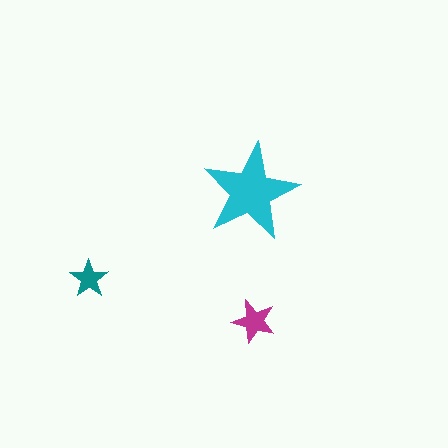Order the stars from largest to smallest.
the cyan one, the magenta one, the teal one.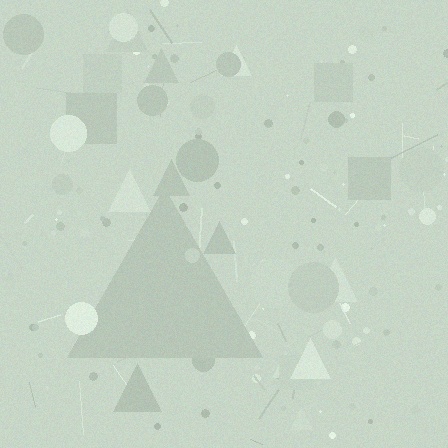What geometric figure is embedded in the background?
A triangle is embedded in the background.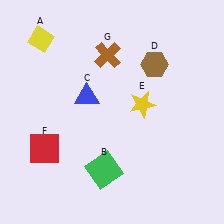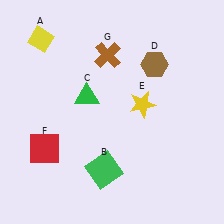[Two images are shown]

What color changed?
The triangle (C) changed from blue in Image 1 to green in Image 2.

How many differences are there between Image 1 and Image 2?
There is 1 difference between the two images.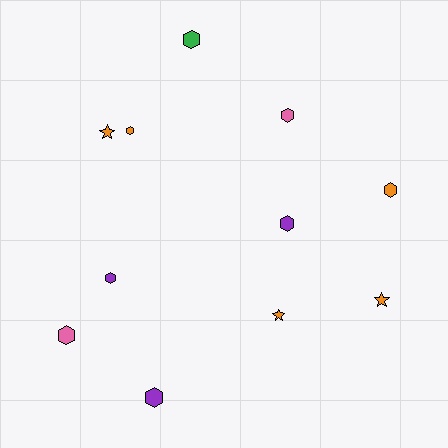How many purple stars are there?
There are no purple stars.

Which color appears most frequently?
Orange, with 5 objects.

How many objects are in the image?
There are 11 objects.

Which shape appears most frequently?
Hexagon, with 8 objects.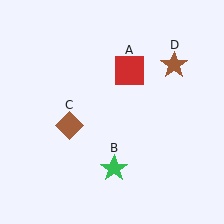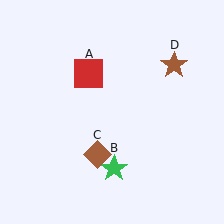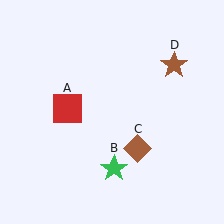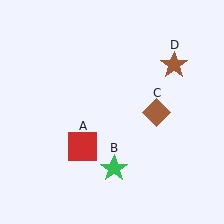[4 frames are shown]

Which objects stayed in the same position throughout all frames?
Green star (object B) and brown star (object D) remained stationary.